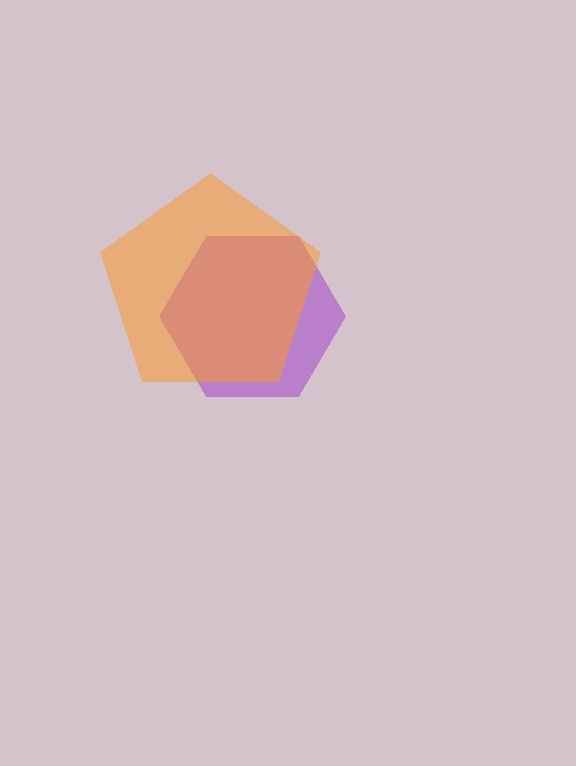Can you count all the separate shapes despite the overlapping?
Yes, there are 2 separate shapes.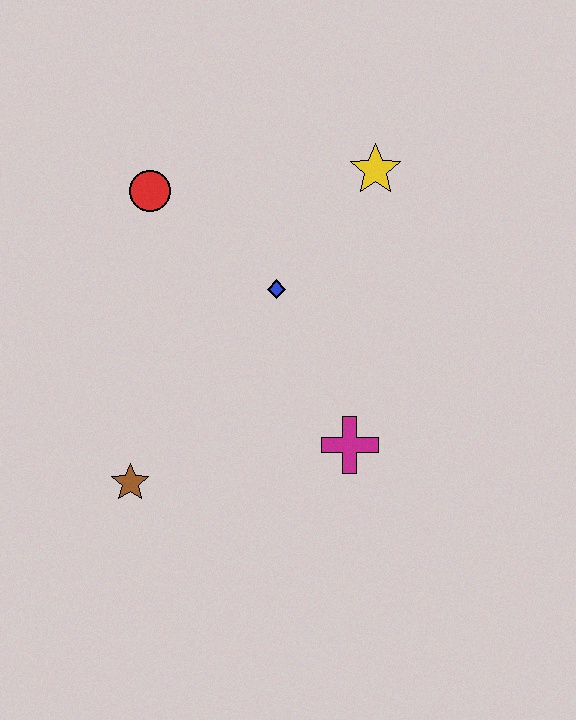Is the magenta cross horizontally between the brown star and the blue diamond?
No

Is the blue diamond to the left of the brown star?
No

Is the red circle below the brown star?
No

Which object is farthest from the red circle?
The magenta cross is farthest from the red circle.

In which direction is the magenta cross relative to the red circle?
The magenta cross is below the red circle.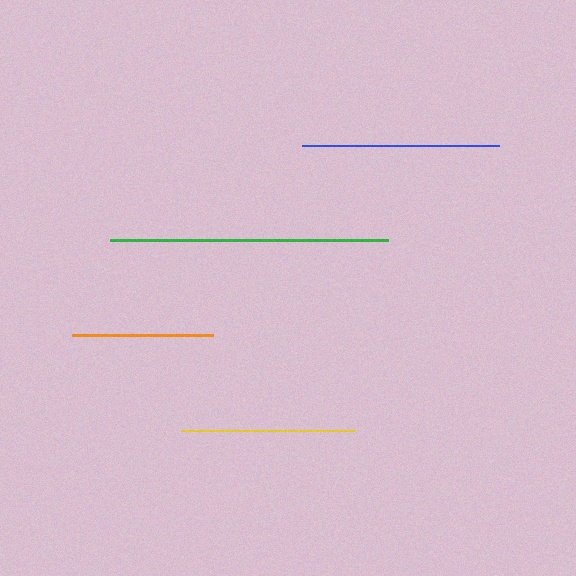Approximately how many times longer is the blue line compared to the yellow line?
The blue line is approximately 1.1 times the length of the yellow line.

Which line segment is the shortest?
The orange line is the shortest at approximately 141 pixels.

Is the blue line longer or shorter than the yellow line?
The blue line is longer than the yellow line.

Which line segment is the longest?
The green line is the longest at approximately 278 pixels.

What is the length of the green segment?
The green segment is approximately 278 pixels long.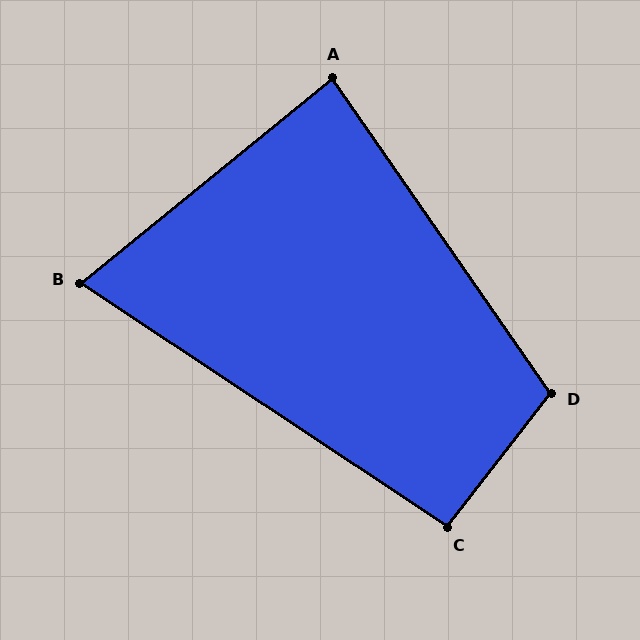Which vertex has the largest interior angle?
D, at approximately 107 degrees.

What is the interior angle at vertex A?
Approximately 85 degrees (approximately right).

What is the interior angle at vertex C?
Approximately 95 degrees (approximately right).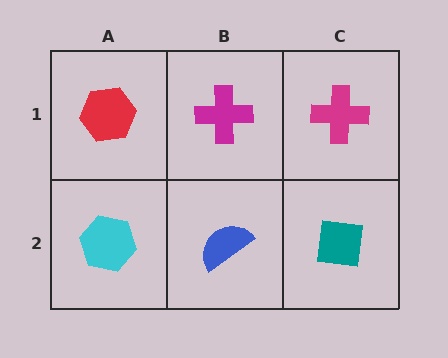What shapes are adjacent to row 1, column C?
A teal square (row 2, column C), a magenta cross (row 1, column B).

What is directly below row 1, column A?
A cyan hexagon.